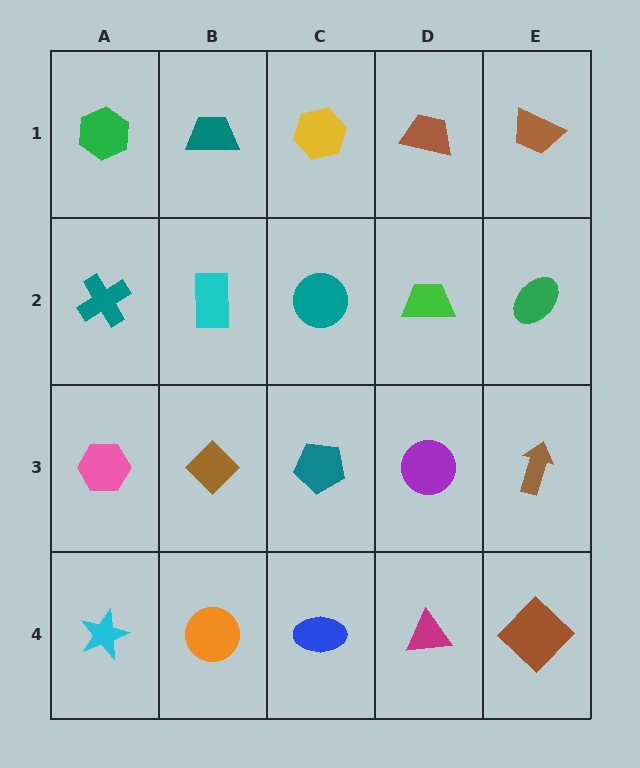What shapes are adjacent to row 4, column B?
A brown diamond (row 3, column B), a cyan star (row 4, column A), a blue ellipse (row 4, column C).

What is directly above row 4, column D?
A purple circle.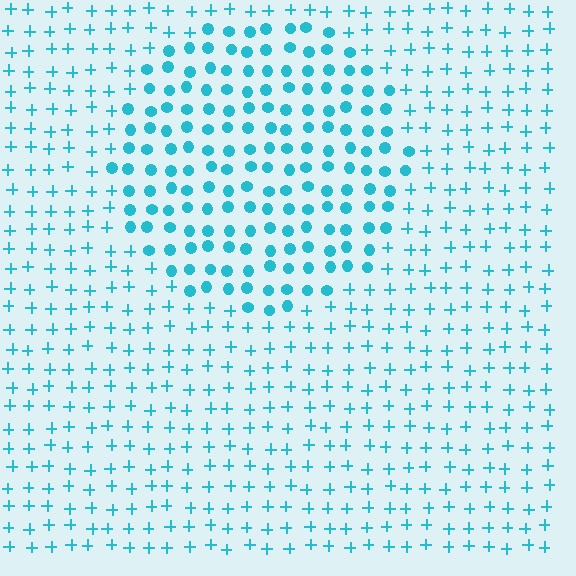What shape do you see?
I see a circle.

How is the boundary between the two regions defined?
The boundary is defined by a change in element shape: circles inside vs. plus signs outside. All elements share the same color and spacing.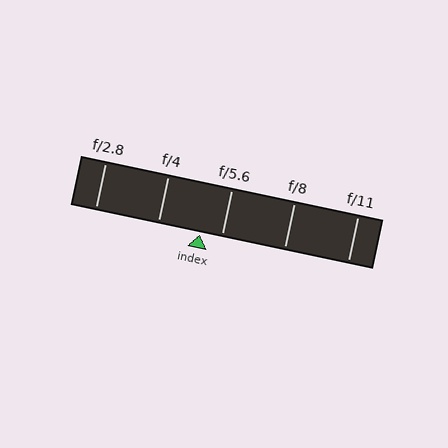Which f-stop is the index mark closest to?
The index mark is closest to f/5.6.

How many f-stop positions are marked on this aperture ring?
There are 5 f-stop positions marked.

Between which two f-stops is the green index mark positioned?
The index mark is between f/4 and f/5.6.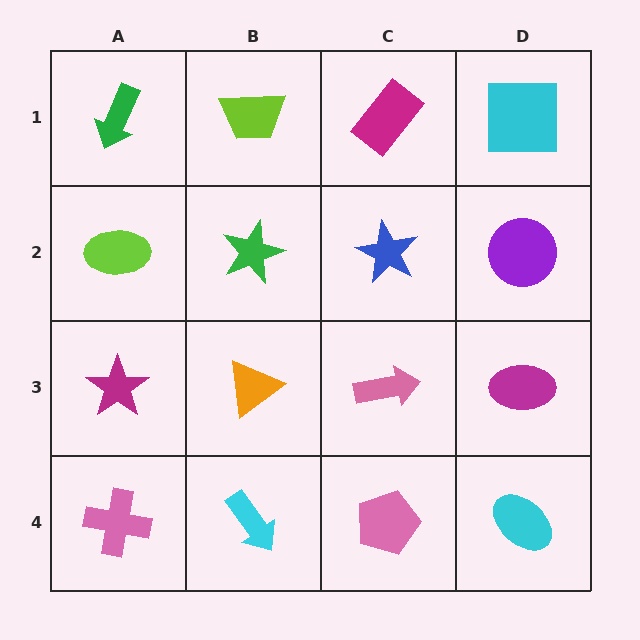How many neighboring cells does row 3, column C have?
4.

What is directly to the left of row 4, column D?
A pink pentagon.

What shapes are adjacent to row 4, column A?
A magenta star (row 3, column A), a cyan arrow (row 4, column B).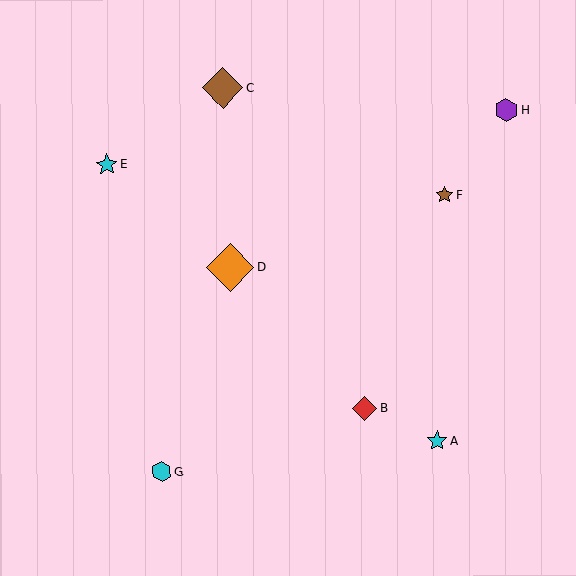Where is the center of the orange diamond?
The center of the orange diamond is at (230, 268).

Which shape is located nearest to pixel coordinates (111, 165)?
The cyan star (labeled E) at (106, 165) is nearest to that location.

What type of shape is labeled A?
Shape A is a cyan star.